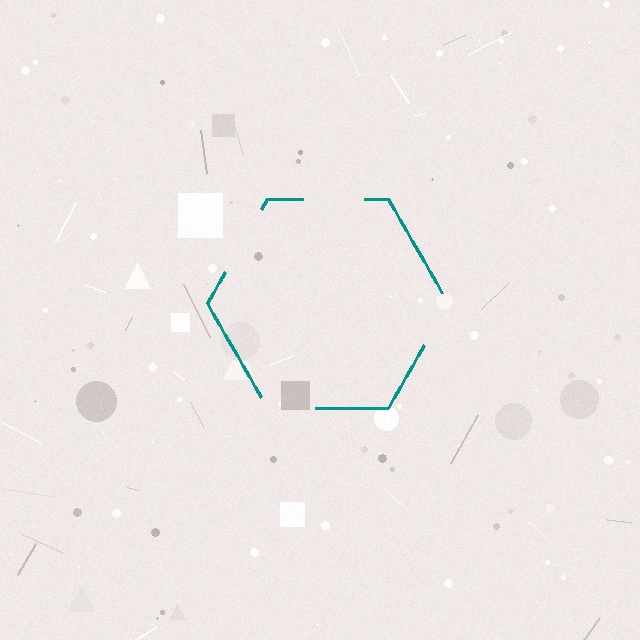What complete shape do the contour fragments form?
The contour fragments form a hexagon.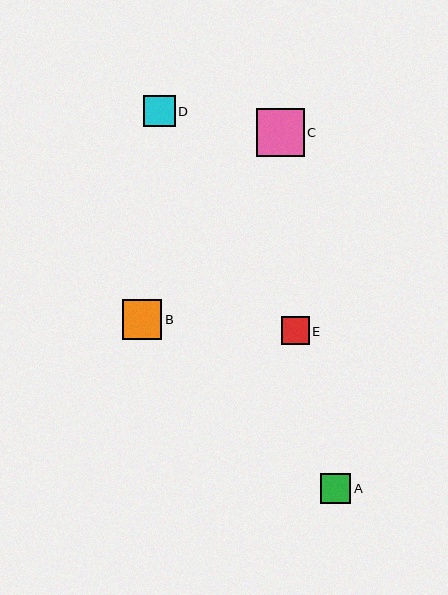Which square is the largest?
Square C is the largest with a size of approximately 48 pixels.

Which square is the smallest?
Square E is the smallest with a size of approximately 28 pixels.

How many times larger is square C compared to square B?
Square C is approximately 1.2 times the size of square B.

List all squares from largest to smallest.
From largest to smallest: C, B, D, A, E.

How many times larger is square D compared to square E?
Square D is approximately 1.1 times the size of square E.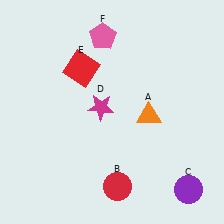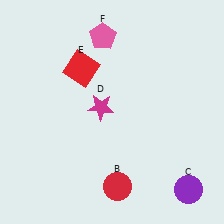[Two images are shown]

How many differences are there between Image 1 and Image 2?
There is 1 difference between the two images.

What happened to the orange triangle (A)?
The orange triangle (A) was removed in Image 2. It was in the bottom-right area of Image 1.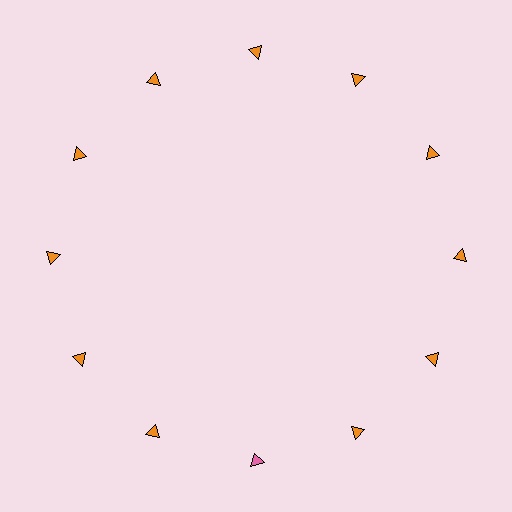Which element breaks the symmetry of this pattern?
The pink triangle at roughly the 6 o'clock position breaks the symmetry. All other shapes are orange triangles.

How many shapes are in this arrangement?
There are 12 shapes arranged in a ring pattern.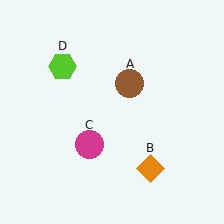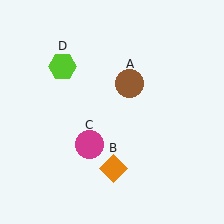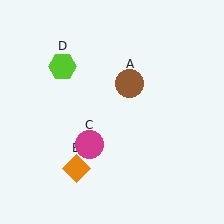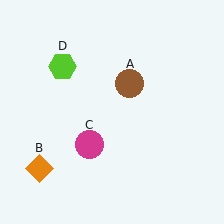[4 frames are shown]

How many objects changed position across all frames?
1 object changed position: orange diamond (object B).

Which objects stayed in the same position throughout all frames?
Brown circle (object A) and magenta circle (object C) and lime hexagon (object D) remained stationary.